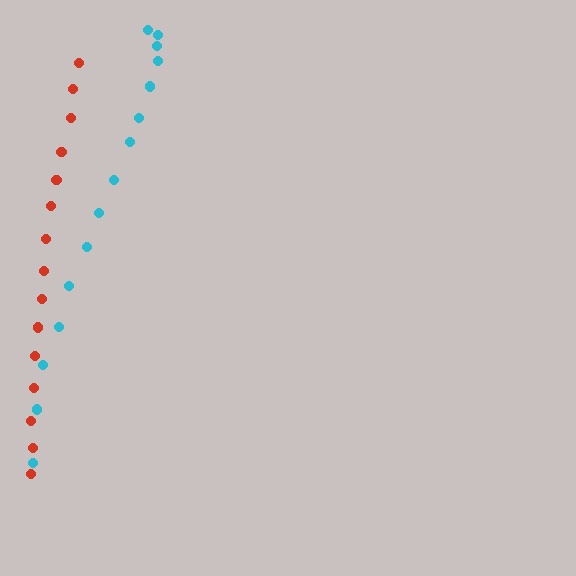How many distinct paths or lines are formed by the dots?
There are 2 distinct paths.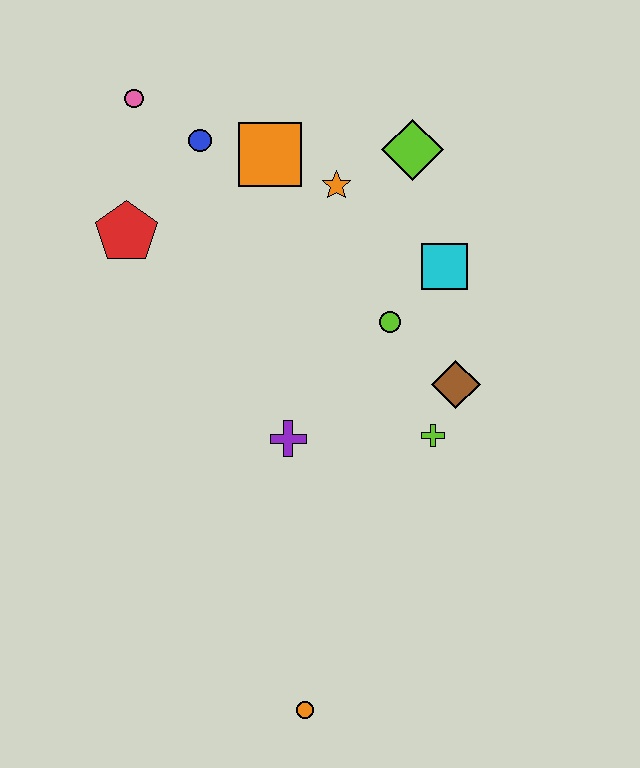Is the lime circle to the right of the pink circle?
Yes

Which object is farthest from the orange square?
The orange circle is farthest from the orange square.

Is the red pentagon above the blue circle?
No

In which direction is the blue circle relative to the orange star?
The blue circle is to the left of the orange star.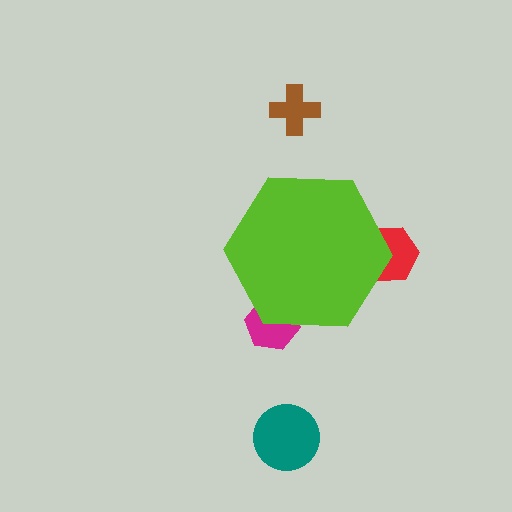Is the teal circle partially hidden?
No, the teal circle is fully visible.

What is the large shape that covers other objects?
A lime hexagon.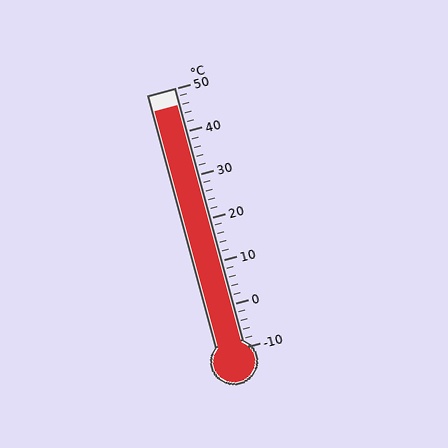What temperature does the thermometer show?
The thermometer shows approximately 46°C.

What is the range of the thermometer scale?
The thermometer scale ranges from -10°C to 50°C.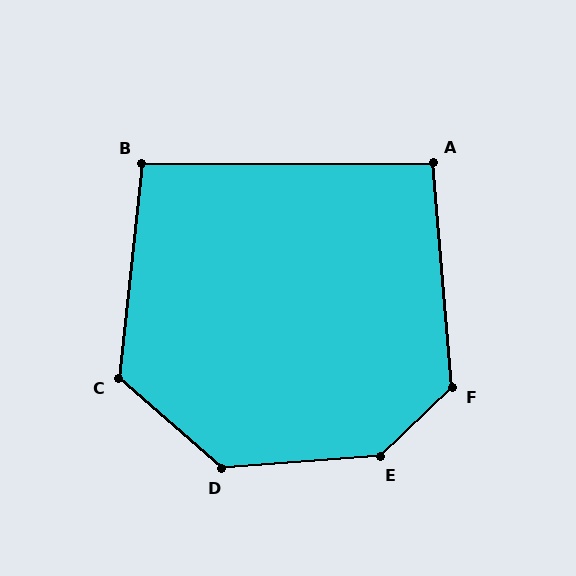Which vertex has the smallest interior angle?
A, at approximately 95 degrees.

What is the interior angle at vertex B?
Approximately 96 degrees (obtuse).